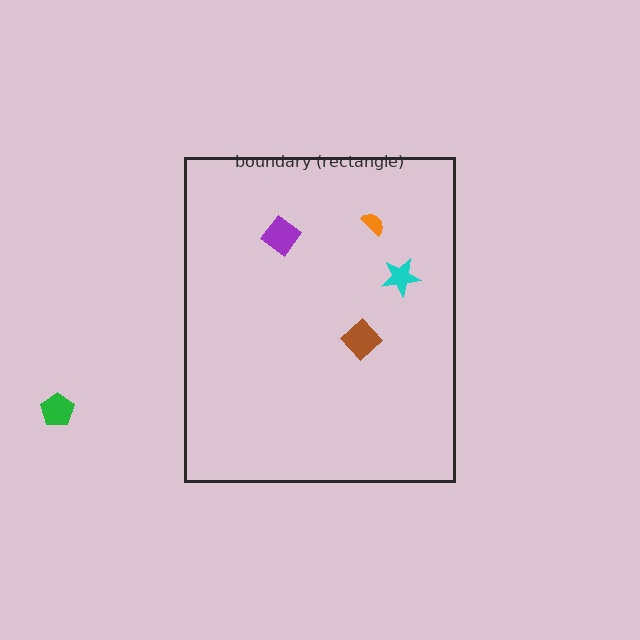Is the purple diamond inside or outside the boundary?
Inside.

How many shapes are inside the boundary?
4 inside, 1 outside.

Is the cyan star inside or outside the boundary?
Inside.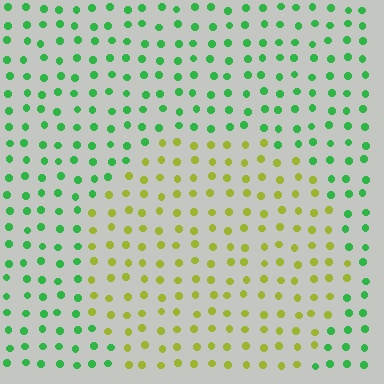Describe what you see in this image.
The image is filled with small green elements in a uniform arrangement. A circle-shaped region is visible where the elements are tinted to a slightly different hue, forming a subtle color boundary.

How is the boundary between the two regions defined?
The boundary is defined purely by a slight shift in hue (about 57 degrees). Spacing, size, and orientation are identical on both sides.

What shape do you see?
I see a circle.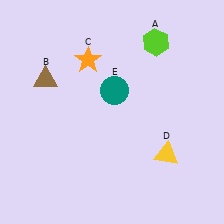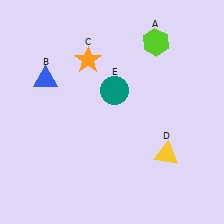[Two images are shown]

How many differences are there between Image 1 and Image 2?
There is 1 difference between the two images.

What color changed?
The triangle (B) changed from brown in Image 1 to blue in Image 2.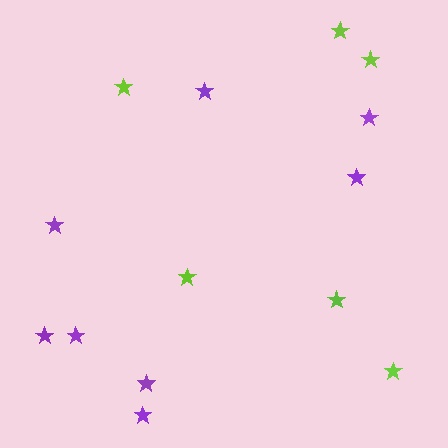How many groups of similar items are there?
There are 2 groups: one group of purple stars (8) and one group of lime stars (6).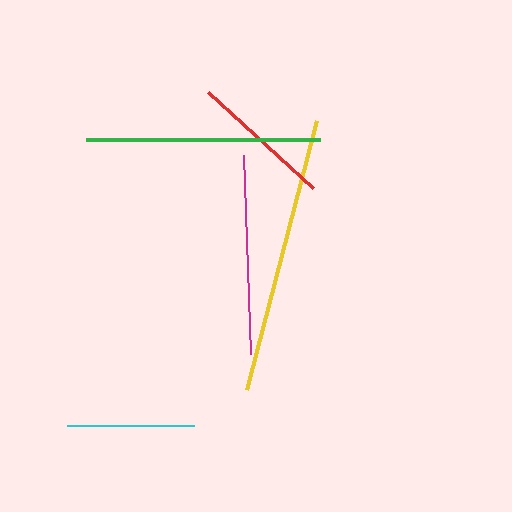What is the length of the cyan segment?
The cyan segment is approximately 127 pixels long.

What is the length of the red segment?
The red segment is approximately 143 pixels long.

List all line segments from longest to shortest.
From longest to shortest: yellow, green, magenta, red, cyan.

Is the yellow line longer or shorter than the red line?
The yellow line is longer than the red line.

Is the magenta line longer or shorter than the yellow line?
The yellow line is longer than the magenta line.